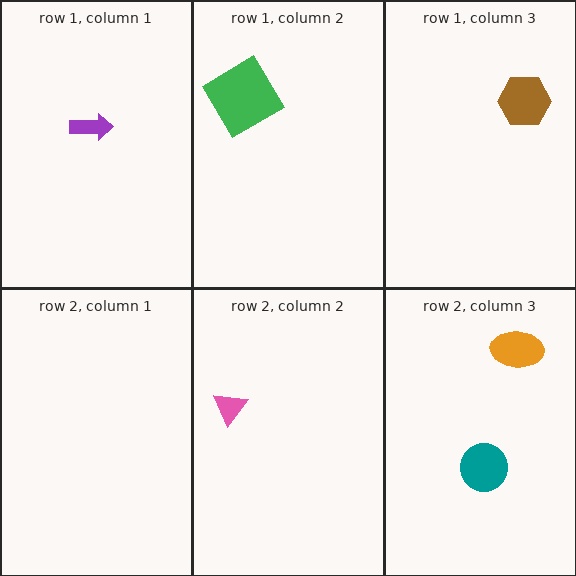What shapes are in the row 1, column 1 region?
The purple arrow.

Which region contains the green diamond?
The row 1, column 2 region.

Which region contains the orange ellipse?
The row 2, column 3 region.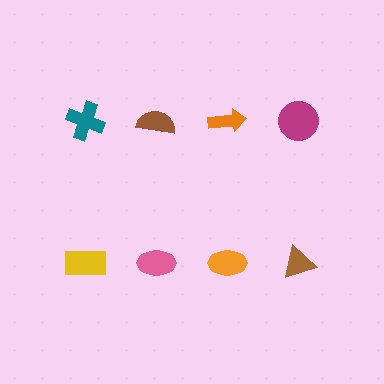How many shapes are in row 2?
4 shapes.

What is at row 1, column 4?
A magenta circle.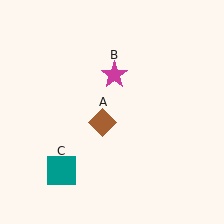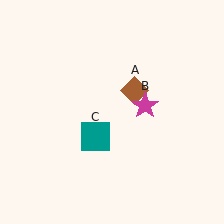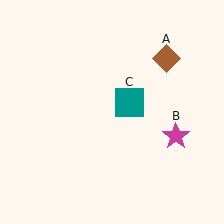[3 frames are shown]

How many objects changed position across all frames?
3 objects changed position: brown diamond (object A), magenta star (object B), teal square (object C).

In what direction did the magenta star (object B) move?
The magenta star (object B) moved down and to the right.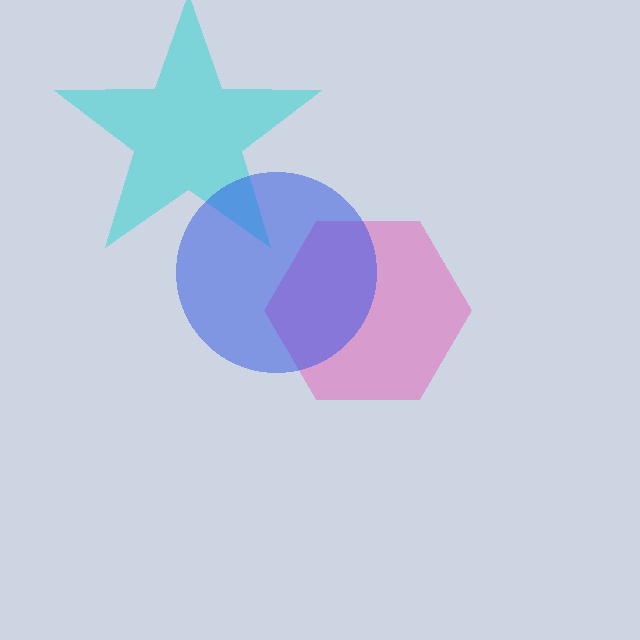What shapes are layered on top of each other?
The layered shapes are: a cyan star, a pink hexagon, a blue circle.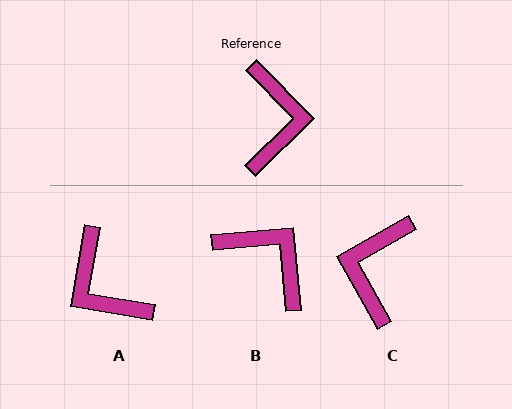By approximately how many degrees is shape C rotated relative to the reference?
Approximately 165 degrees counter-clockwise.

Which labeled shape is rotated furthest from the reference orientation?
C, about 165 degrees away.